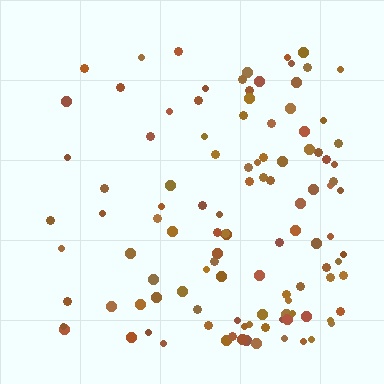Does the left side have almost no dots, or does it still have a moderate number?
Still a moderate number, just noticeably fewer than the right.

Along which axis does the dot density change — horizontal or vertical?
Horizontal.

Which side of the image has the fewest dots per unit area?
The left.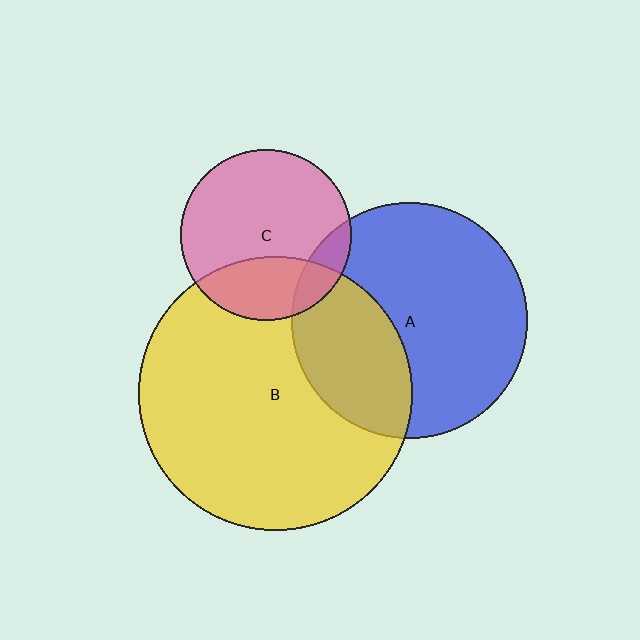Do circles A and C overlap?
Yes.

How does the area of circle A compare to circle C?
Approximately 1.9 times.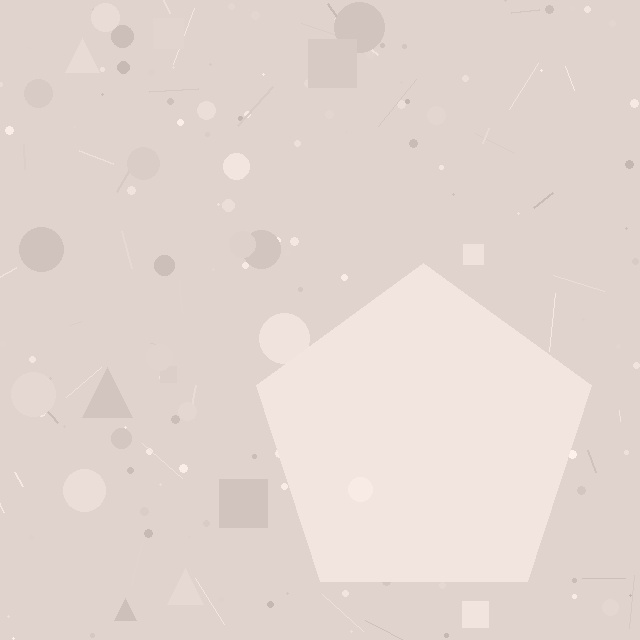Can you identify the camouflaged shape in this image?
The camouflaged shape is a pentagon.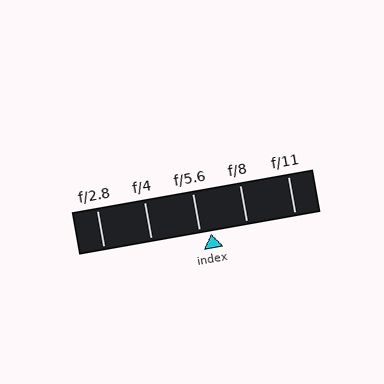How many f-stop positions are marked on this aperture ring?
There are 5 f-stop positions marked.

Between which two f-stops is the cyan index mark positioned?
The index mark is between f/5.6 and f/8.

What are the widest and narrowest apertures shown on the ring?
The widest aperture shown is f/2.8 and the narrowest is f/11.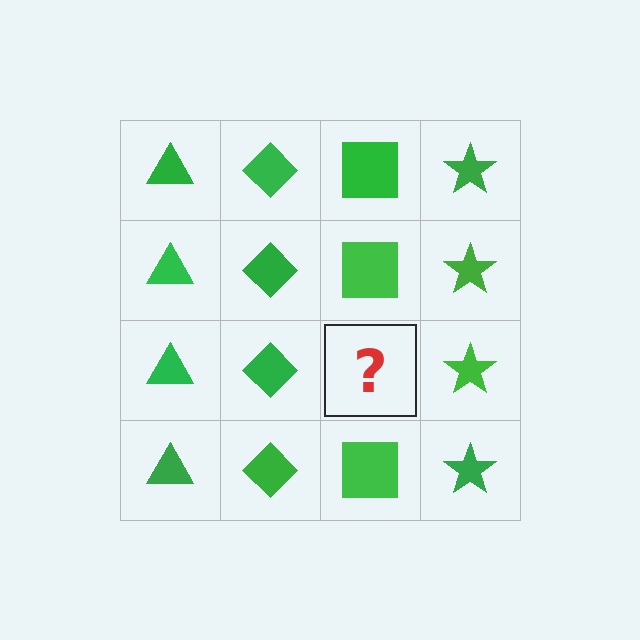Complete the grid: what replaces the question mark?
The question mark should be replaced with a green square.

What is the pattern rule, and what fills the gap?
The rule is that each column has a consistent shape. The gap should be filled with a green square.